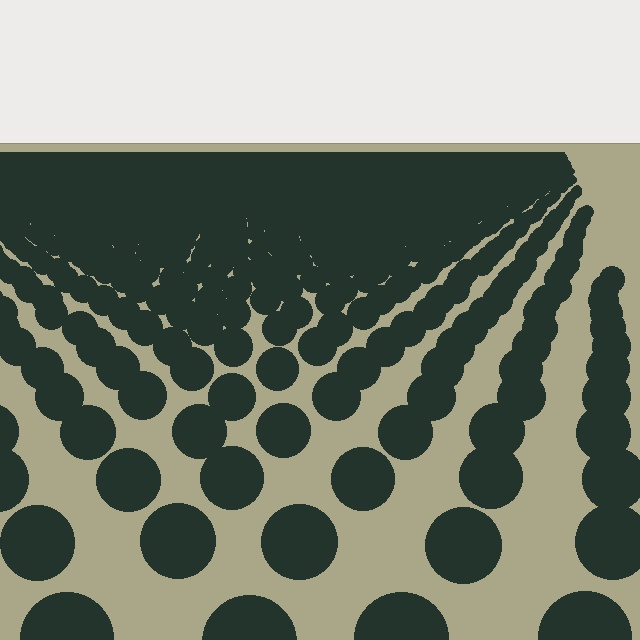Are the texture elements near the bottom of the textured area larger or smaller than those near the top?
Larger. Near the bottom, elements are closer to the viewer and appear at a bigger on-screen size.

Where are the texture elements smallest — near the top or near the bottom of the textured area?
Near the top.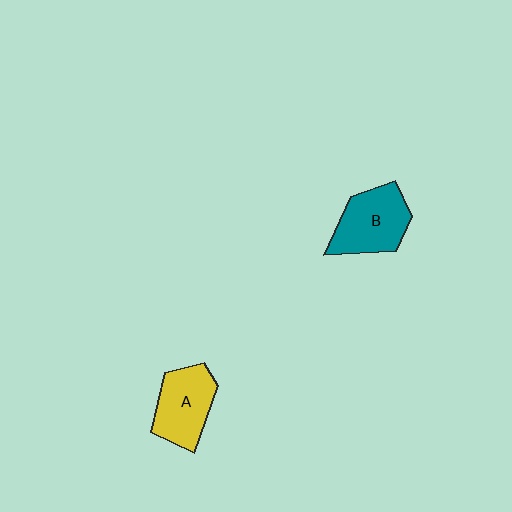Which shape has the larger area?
Shape B (teal).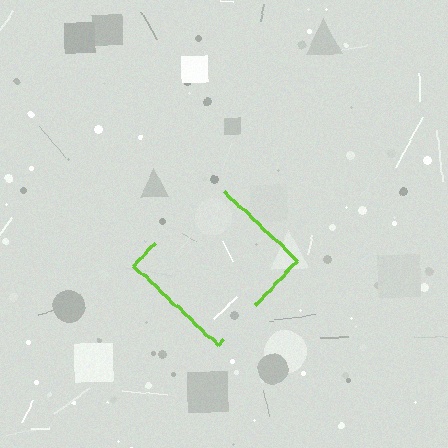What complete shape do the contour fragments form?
The contour fragments form a diamond.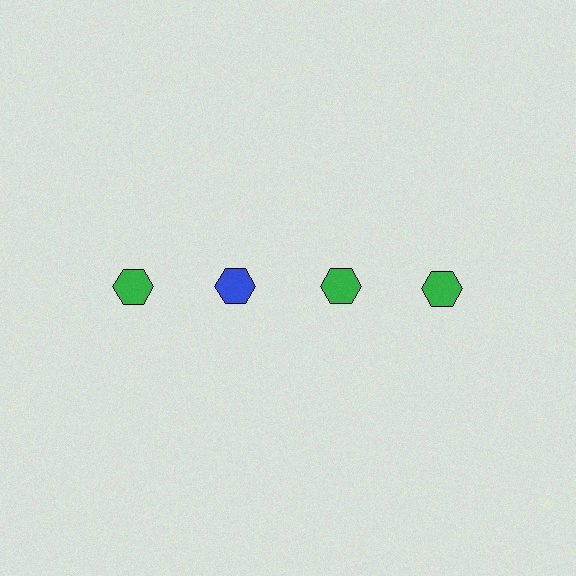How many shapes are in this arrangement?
There are 4 shapes arranged in a grid pattern.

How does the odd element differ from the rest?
It has a different color: blue instead of green.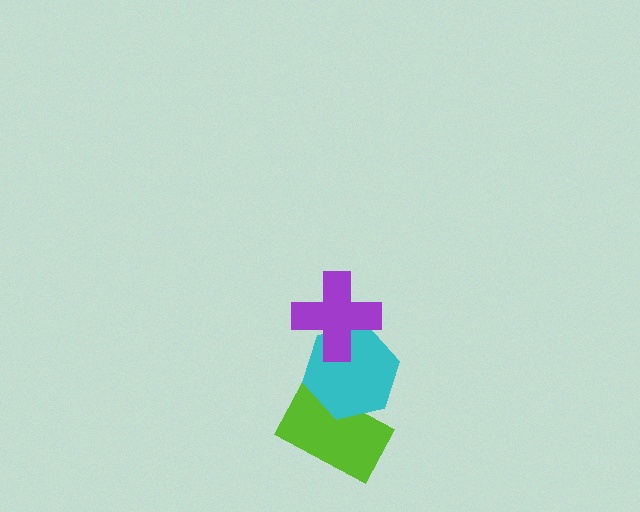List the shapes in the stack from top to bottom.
From top to bottom: the purple cross, the cyan hexagon, the lime rectangle.